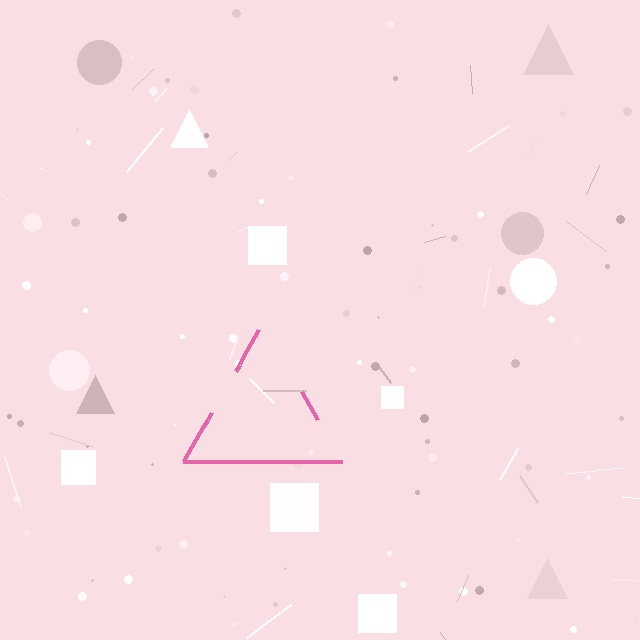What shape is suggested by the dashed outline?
The dashed outline suggests a triangle.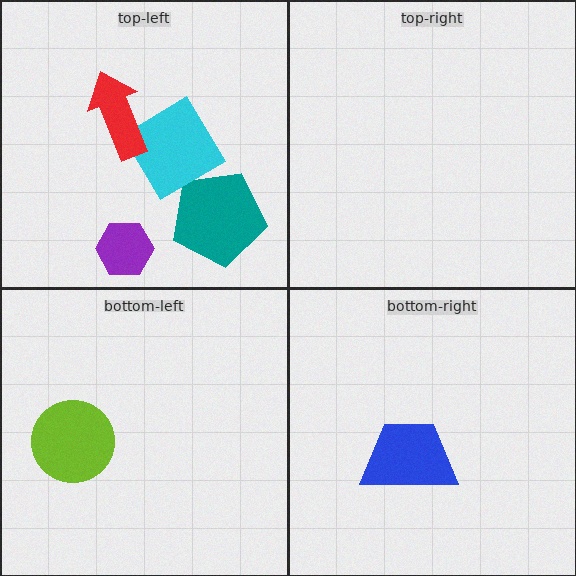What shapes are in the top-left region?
The purple hexagon, the teal pentagon, the cyan diamond, the red arrow.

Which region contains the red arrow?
The top-left region.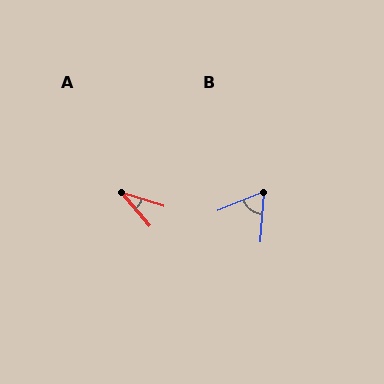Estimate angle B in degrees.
Approximately 63 degrees.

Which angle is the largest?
B, at approximately 63 degrees.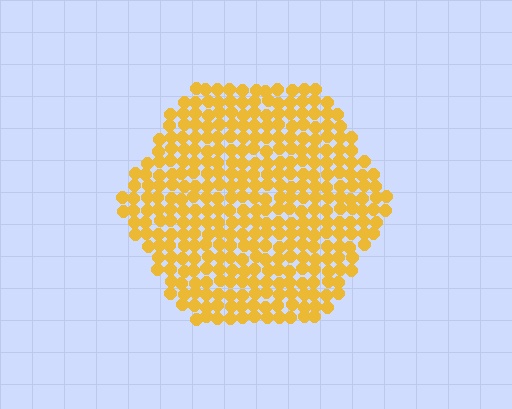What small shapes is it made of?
It is made of small circles.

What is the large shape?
The large shape is a hexagon.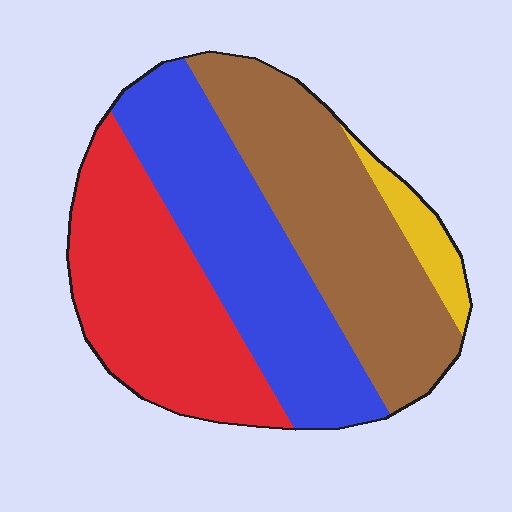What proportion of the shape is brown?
Brown covers about 35% of the shape.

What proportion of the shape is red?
Red covers 30% of the shape.